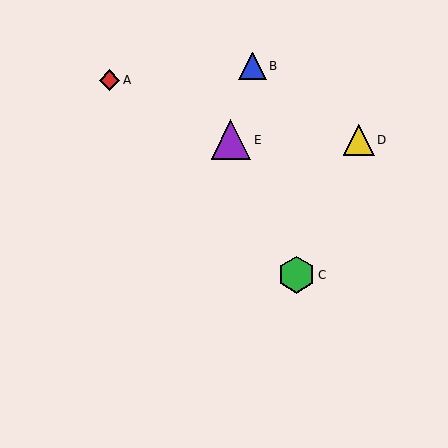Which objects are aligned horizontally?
Objects D, E are aligned horizontally.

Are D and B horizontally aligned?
No, D is at y≈140 and B is at y≈66.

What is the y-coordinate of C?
Object C is at y≈275.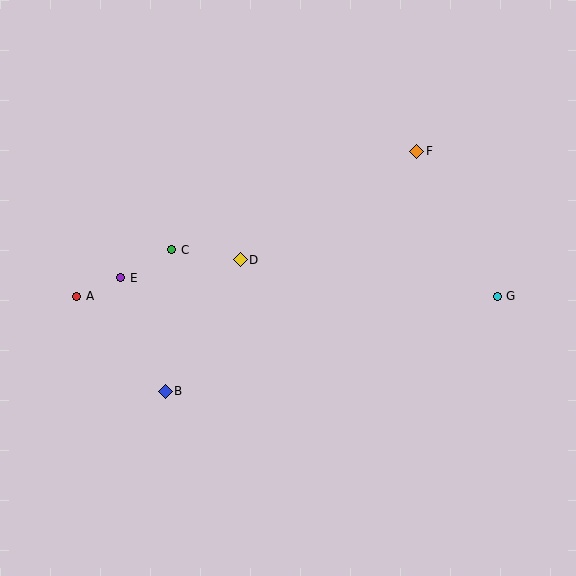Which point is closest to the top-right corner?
Point F is closest to the top-right corner.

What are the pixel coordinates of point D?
Point D is at (240, 260).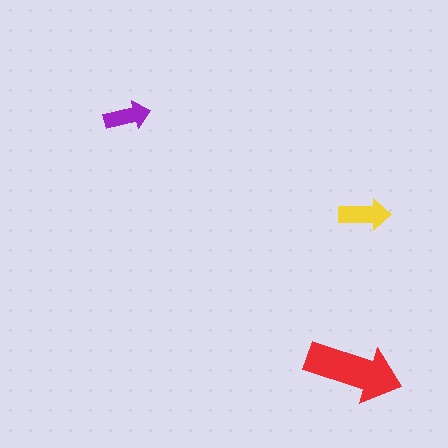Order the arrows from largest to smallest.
the red one, the yellow one, the purple one.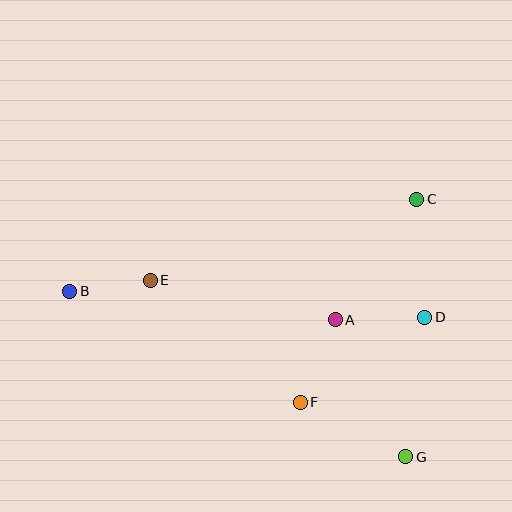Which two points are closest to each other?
Points B and E are closest to each other.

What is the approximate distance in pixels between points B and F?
The distance between B and F is approximately 256 pixels.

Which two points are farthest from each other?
Points B and G are farthest from each other.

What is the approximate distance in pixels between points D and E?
The distance between D and E is approximately 277 pixels.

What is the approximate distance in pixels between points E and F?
The distance between E and F is approximately 194 pixels.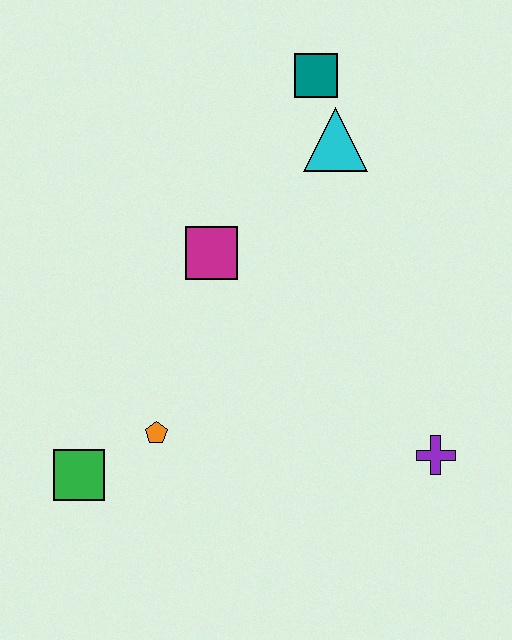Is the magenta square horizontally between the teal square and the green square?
Yes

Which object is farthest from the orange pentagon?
The teal square is farthest from the orange pentagon.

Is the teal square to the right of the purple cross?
No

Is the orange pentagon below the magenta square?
Yes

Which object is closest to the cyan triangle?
The teal square is closest to the cyan triangle.